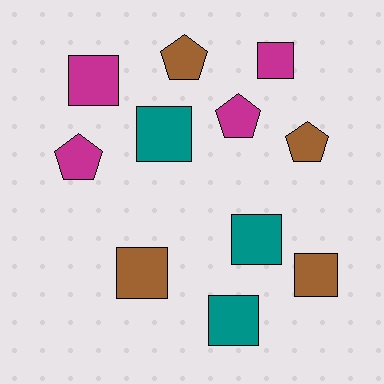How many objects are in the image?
There are 11 objects.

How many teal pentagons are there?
There are no teal pentagons.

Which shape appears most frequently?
Square, with 7 objects.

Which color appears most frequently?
Brown, with 4 objects.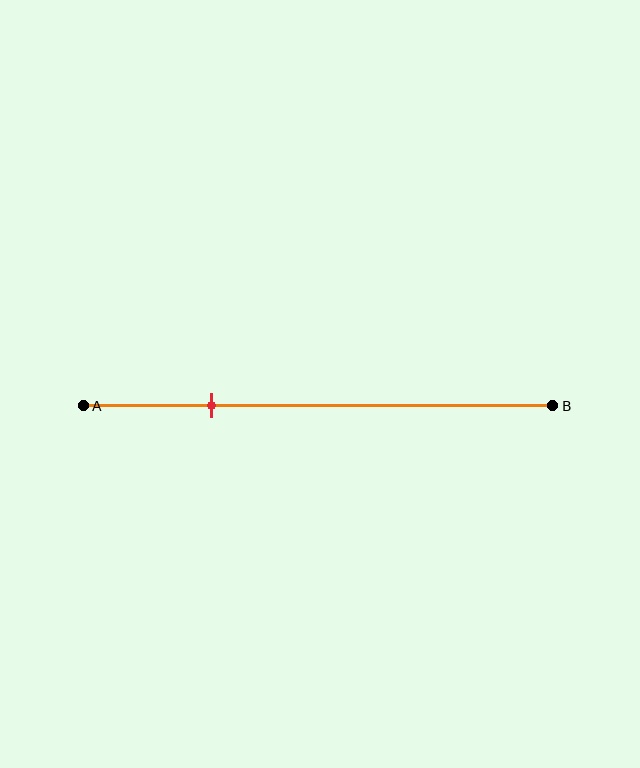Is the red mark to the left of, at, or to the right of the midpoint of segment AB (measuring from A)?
The red mark is to the left of the midpoint of segment AB.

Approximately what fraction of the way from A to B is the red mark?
The red mark is approximately 25% of the way from A to B.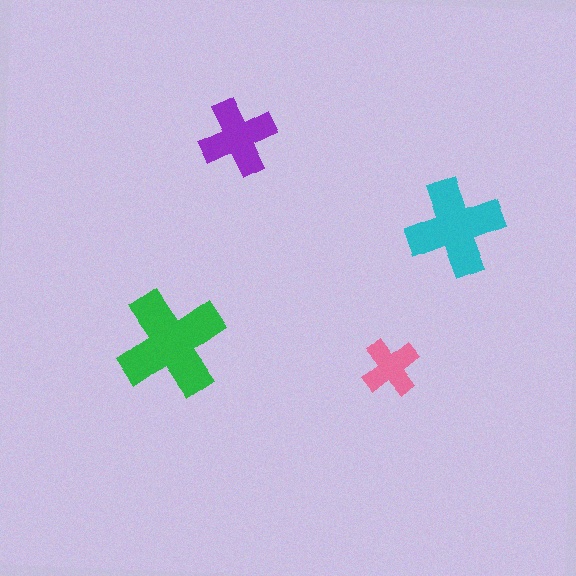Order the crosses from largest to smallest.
the green one, the cyan one, the purple one, the pink one.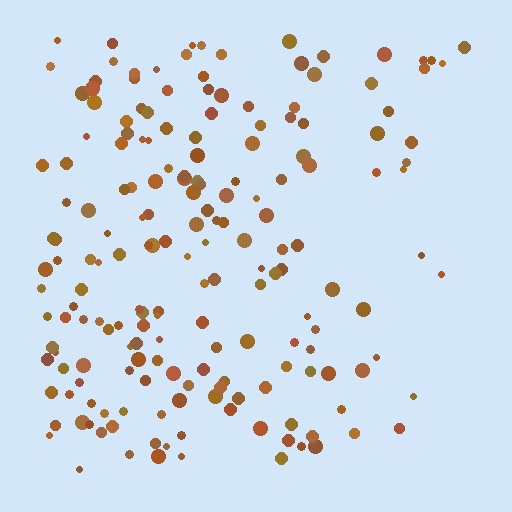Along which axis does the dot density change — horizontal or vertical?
Horizontal.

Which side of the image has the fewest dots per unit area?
The right.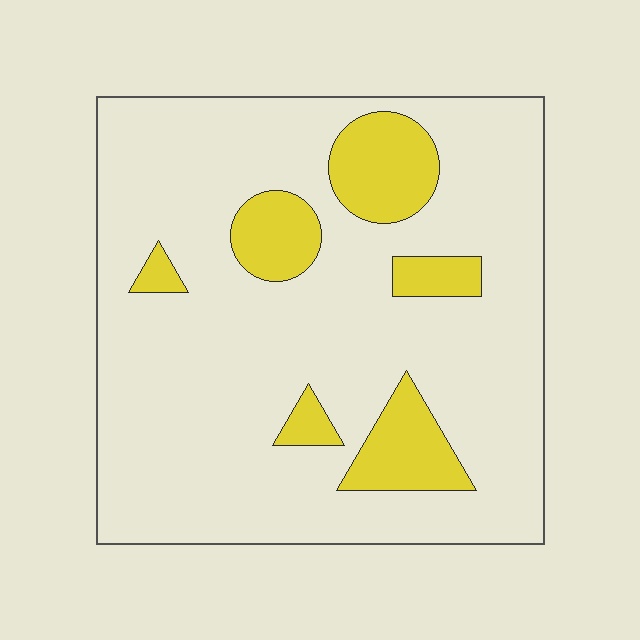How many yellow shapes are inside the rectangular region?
6.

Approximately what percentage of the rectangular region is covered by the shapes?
Approximately 15%.